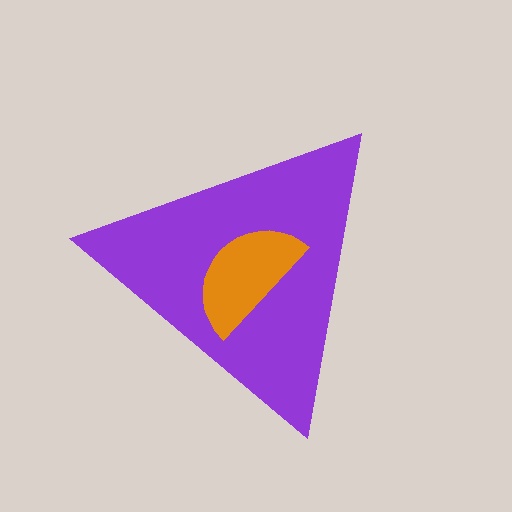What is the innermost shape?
The orange semicircle.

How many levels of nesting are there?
2.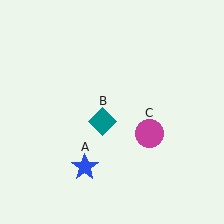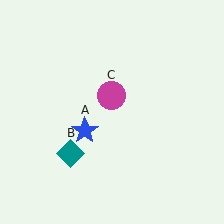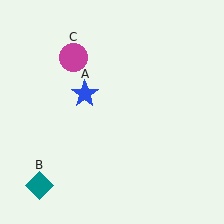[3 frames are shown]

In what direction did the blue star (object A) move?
The blue star (object A) moved up.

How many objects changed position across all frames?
3 objects changed position: blue star (object A), teal diamond (object B), magenta circle (object C).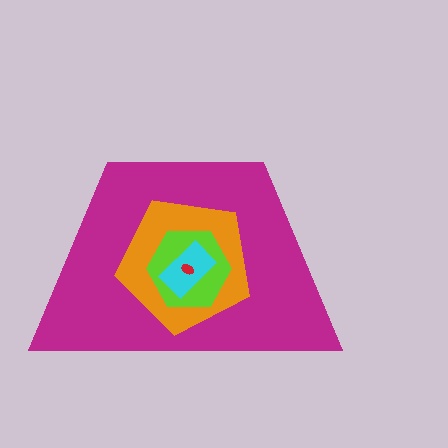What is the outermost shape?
The magenta trapezoid.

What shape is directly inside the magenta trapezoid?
The orange pentagon.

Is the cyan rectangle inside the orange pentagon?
Yes.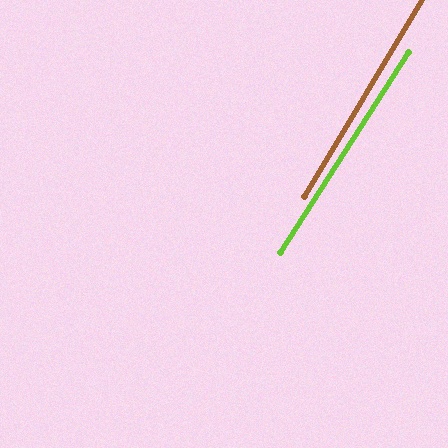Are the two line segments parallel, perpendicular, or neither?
Parallel — their directions differ by only 1.9°.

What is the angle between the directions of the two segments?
Approximately 2 degrees.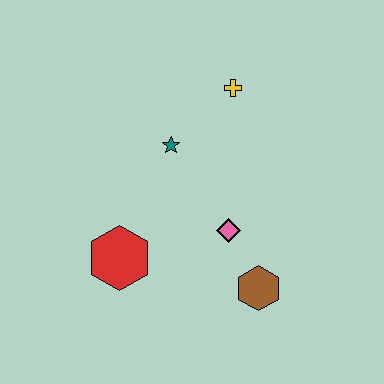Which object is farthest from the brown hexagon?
The yellow cross is farthest from the brown hexagon.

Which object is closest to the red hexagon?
The pink diamond is closest to the red hexagon.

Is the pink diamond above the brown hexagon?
Yes